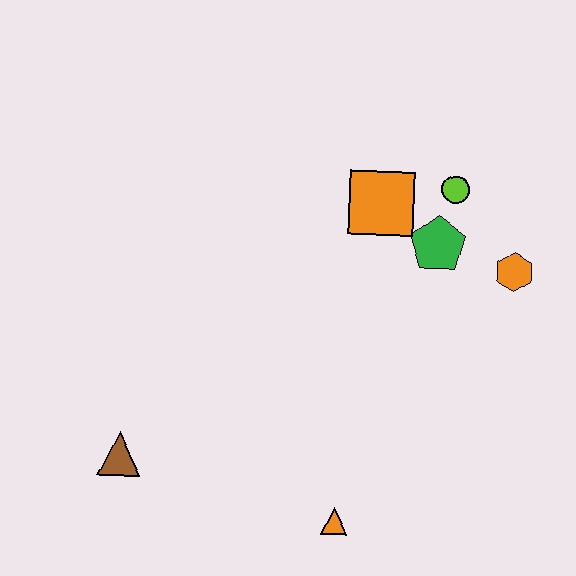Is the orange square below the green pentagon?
No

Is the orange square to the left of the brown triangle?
No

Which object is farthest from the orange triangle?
The lime circle is farthest from the orange triangle.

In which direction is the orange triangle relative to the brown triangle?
The orange triangle is to the right of the brown triangle.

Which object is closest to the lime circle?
The green pentagon is closest to the lime circle.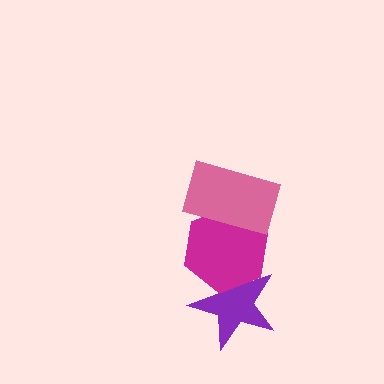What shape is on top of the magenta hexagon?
The pink rectangle is on top of the magenta hexagon.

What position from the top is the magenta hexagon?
The magenta hexagon is 2nd from the top.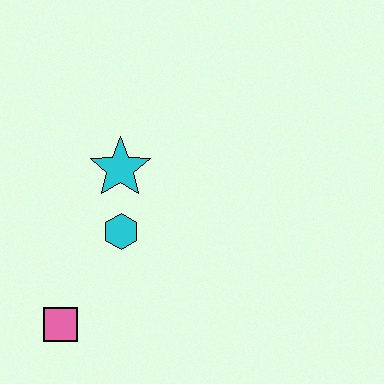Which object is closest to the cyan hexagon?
The cyan star is closest to the cyan hexagon.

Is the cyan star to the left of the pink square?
No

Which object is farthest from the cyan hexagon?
The pink square is farthest from the cyan hexagon.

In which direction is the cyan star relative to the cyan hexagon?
The cyan star is above the cyan hexagon.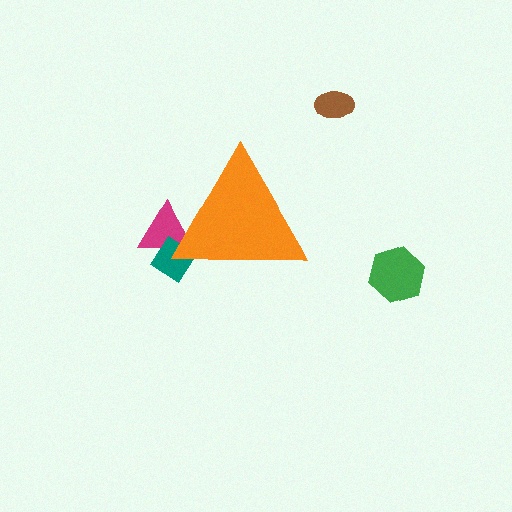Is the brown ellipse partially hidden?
No, the brown ellipse is fully visible.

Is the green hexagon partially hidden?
No, the green hexagon is fully visible.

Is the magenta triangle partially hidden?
Yes, the magenta triangle is partially hidden behind the orange triangle.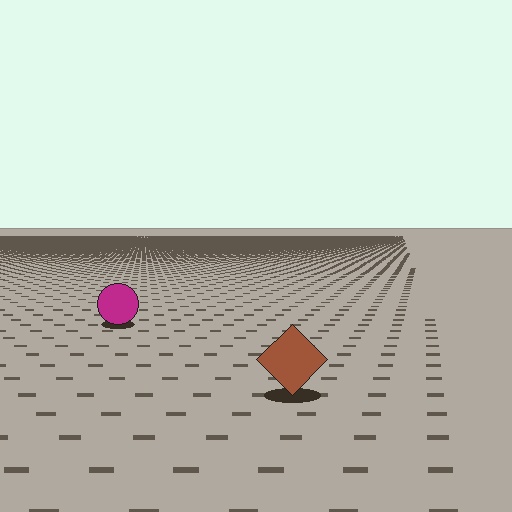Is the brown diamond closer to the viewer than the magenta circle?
Yes. The brown diamond is closer — you can tell from the texture gradient: the ground texture is coarser near it.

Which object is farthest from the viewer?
The magenta circle is farthest from the viewer. It appears smaller and the ground texture around it is denser.